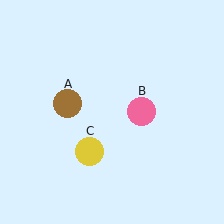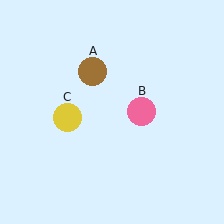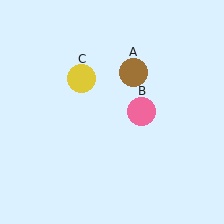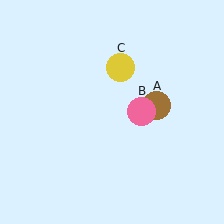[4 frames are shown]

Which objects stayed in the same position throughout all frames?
Pink circle (object B) remained stationary.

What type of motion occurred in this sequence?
The brown circle (object A), yellow circle (object C) rotated clockwise around the center of the scene.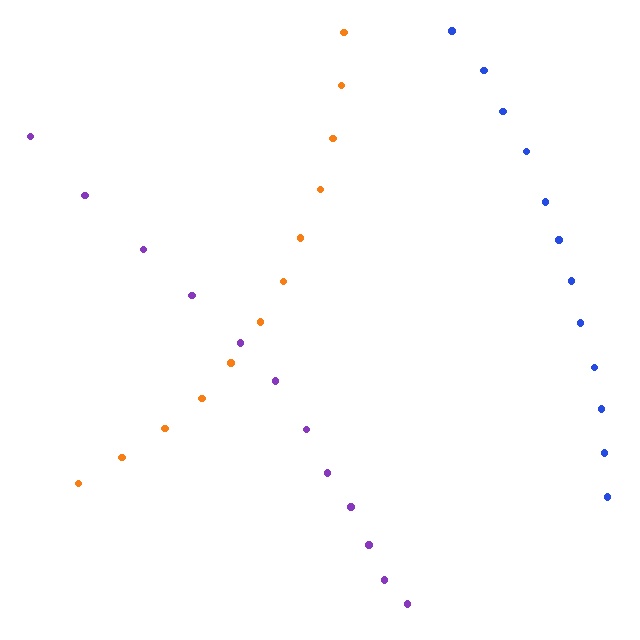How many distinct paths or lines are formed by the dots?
There are 3 distinct paths.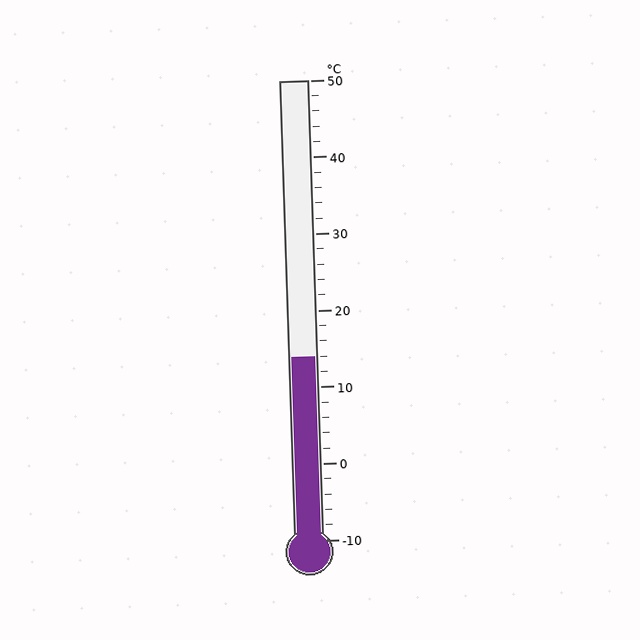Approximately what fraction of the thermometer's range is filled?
The thermometer is filled to approximately 40% of its range.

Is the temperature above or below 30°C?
The temperature is below 30°C.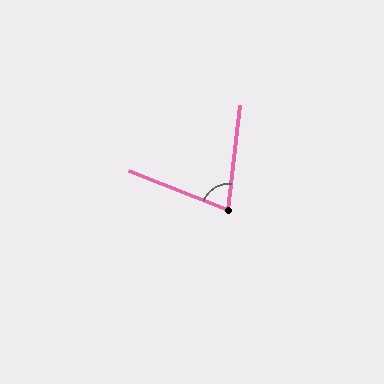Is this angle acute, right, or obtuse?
It is acute.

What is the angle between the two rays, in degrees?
Approximately 75 degrees.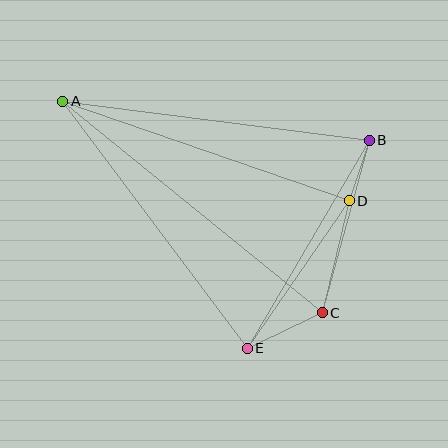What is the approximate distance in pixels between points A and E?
The distance between A and E is approximately 309 pixels.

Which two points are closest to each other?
Points B and D are closest to each other.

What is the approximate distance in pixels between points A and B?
The distance between A and B is approximately 309 pixels.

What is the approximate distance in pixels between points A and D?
The distance between A and D is approximately 303 pixels.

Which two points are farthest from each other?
Points A and C are farthest from each other.